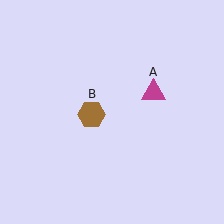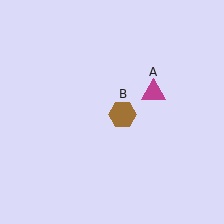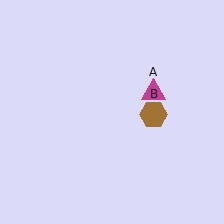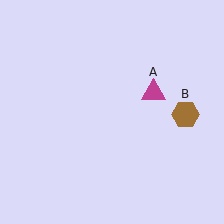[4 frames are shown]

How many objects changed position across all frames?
1 object changed position: brown hexagon (object B).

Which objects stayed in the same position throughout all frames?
Magenta triangle (object A) remained stationary.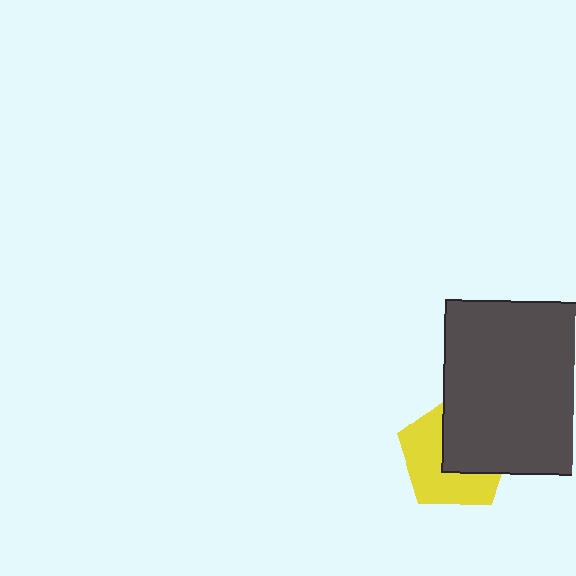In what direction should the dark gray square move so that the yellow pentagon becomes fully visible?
The dark gray square should move toward the upper-right. That is the shortest direction to clear the overlap and leave the yellow pentagon fully visible.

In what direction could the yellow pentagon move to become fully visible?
The yellow pentagon could move toward the lower-left. That would shift it out from behind the dark gray square entirely.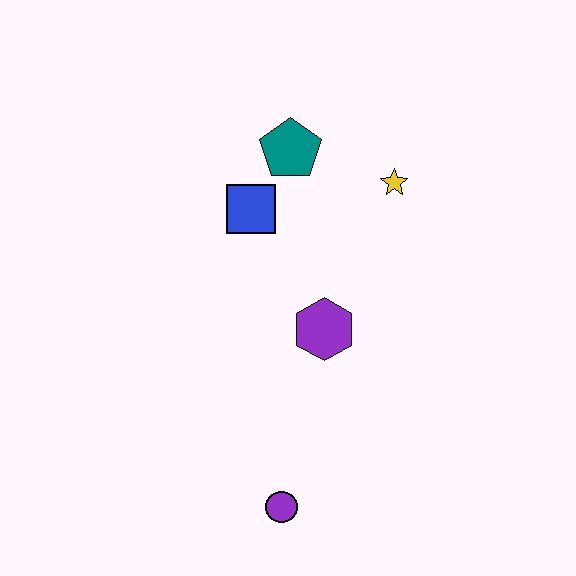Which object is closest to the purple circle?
The purple hexagon is closest to the purple circle.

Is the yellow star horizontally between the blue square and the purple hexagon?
No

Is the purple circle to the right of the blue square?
Yes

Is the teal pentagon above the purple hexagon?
Yes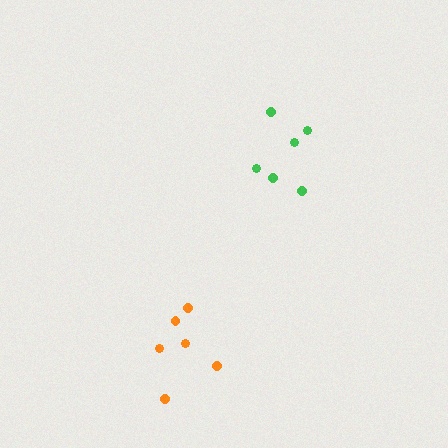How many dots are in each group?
Group 1: 6 dots, Group 2: 6 dots (12 total).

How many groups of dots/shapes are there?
There are 2 groups.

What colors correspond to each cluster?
The clusters are colored: green, orange.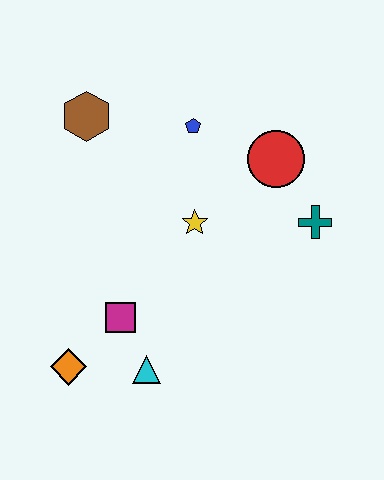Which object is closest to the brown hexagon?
The blue pentagon is closest to the brown hexagon.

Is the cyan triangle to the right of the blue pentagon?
No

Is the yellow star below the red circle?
Yes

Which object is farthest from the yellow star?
The orange diamond is farthest from the yellow star.